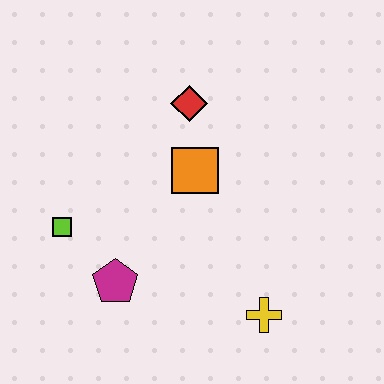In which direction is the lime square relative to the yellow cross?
The lime square is to the left of the yellow cross.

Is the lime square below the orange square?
Yes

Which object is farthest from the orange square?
The yellow cross is farthest from the orange square.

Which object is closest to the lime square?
The magenta pentagon is closest to the lime square.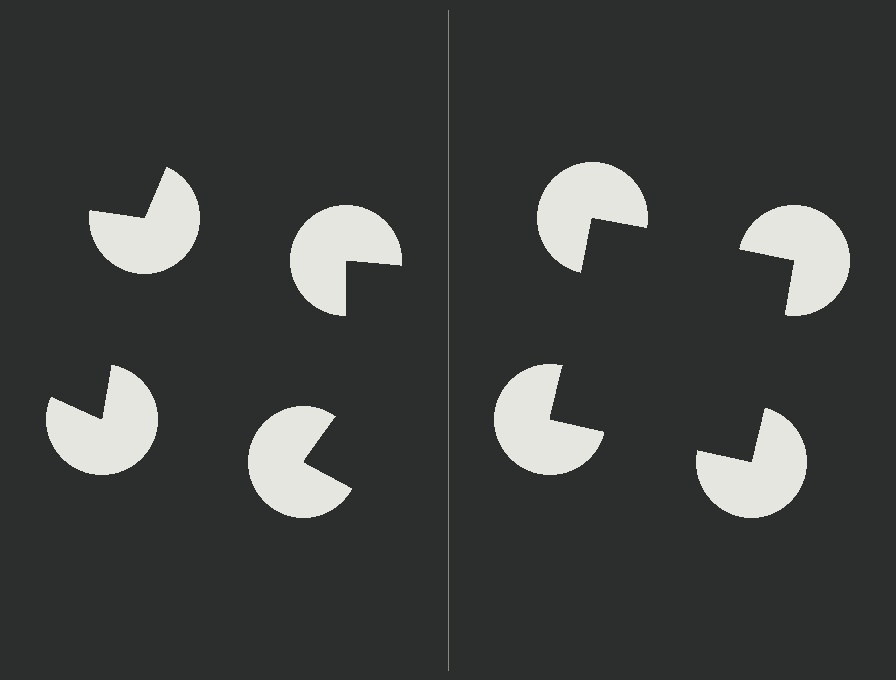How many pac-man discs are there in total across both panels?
8 — 4 on each side.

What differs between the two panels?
The pac-man discs are positioned identically on both sides; only the wedge orientations differ. On the right they align to a square; on the left they are misaligned.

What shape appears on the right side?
An illusory square.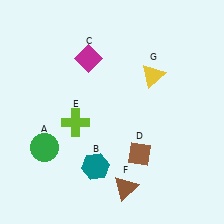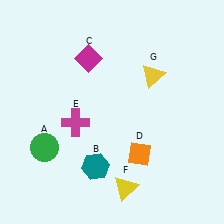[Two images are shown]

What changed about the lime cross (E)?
In Image 1, E is lime. In Image 2, it changed to magenta.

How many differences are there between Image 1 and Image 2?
There are 3 differences between the two images.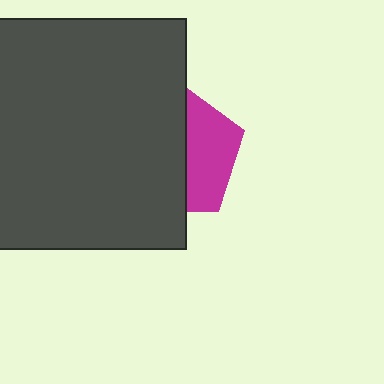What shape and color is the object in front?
The object in front is a dark gray square.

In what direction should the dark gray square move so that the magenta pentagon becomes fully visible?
The dark gray square should move left. That is the shortest direction to clear the overlap and leave the magenta pentagon fully visible.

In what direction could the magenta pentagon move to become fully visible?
The magenta pentagon could move right. That would shift it out from behind the dark gray square entirely.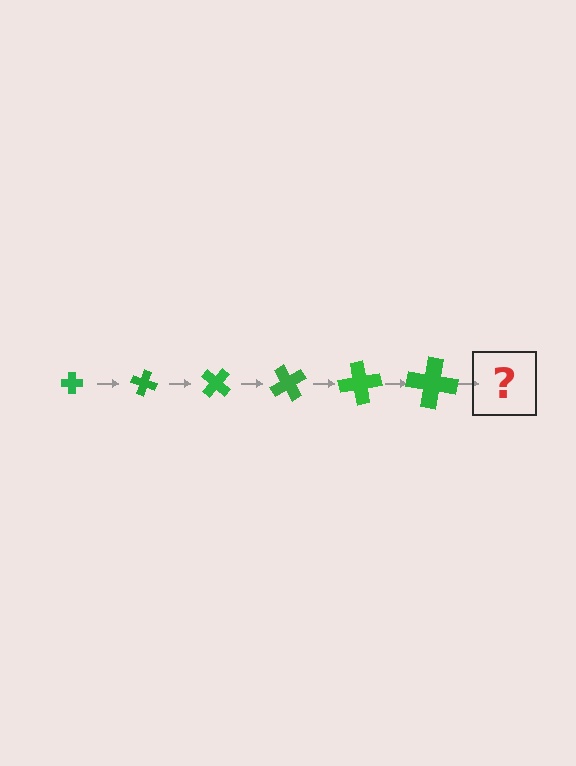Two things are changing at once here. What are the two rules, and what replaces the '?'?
The two rules are that the cross grows larger each step and it rotates 20 degrees each step. The '?' should be a cross, larger than the previous one and rotated 120 degrees from the start.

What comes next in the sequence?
The next element should be a cross, larger than the previous one and rotated 120 degrees from the start.